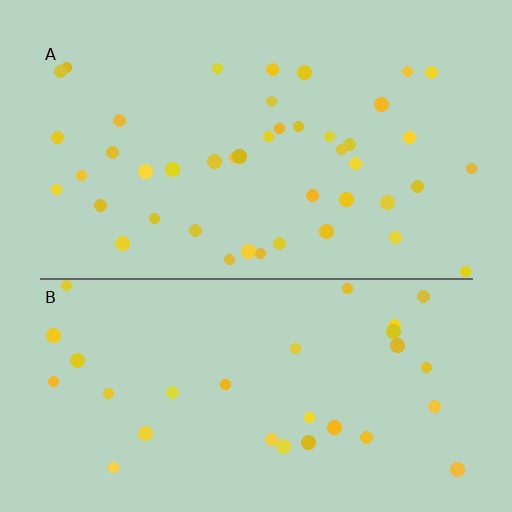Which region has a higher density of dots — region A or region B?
A (the top).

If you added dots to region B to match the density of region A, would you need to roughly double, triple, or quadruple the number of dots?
Approximately double.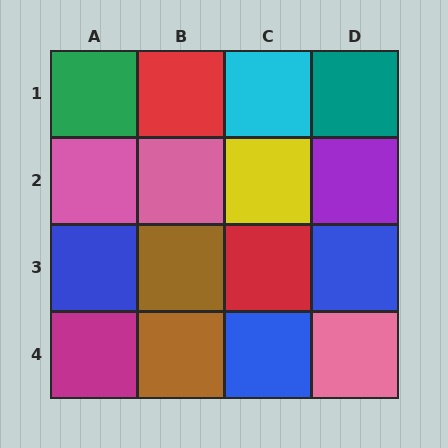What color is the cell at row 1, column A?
Green.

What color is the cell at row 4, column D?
Pink.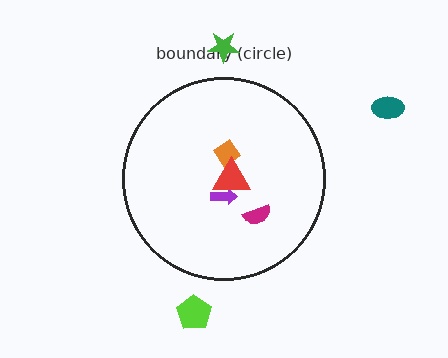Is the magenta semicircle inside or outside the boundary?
Inside.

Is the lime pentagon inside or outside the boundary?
Outside.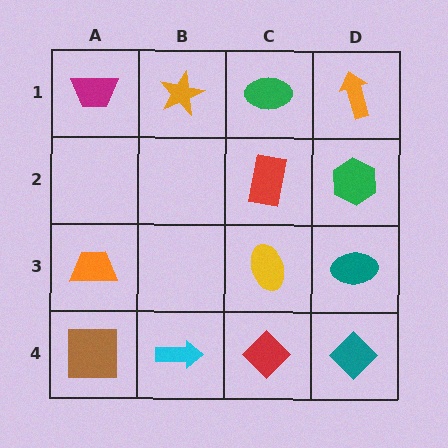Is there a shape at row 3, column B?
No, that cell is empty.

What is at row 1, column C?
A green ellipse.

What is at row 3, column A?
An orange trapezoid.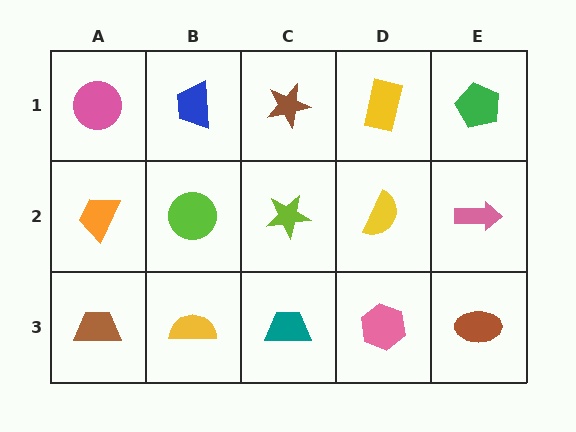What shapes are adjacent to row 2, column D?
A yellow rectangle (row 1, column D), a pink hexagon (row 3, column D), a lime star (row 2, column C), a pink arrow (row 2, column E).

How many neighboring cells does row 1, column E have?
2.